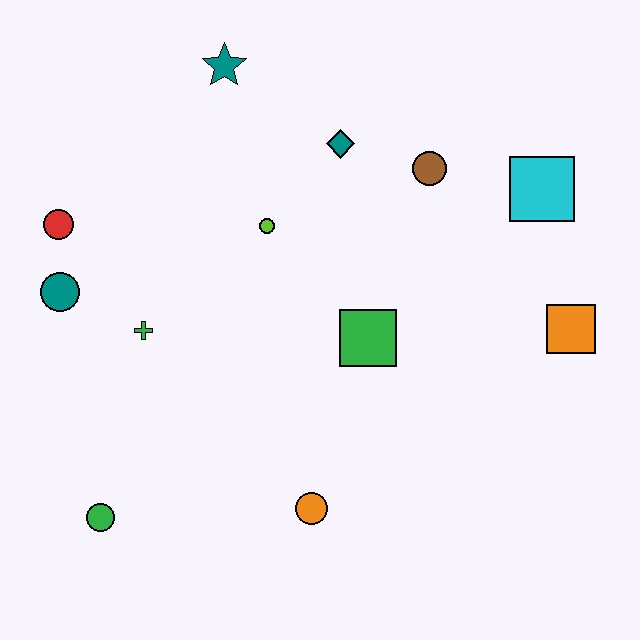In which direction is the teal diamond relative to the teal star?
The teal diamond is to the right of the teal star.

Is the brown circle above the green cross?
Yes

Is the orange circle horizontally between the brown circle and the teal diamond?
No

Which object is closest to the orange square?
The cyan square is closest to the orange square.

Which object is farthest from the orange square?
The red circle is farthest from the orange square.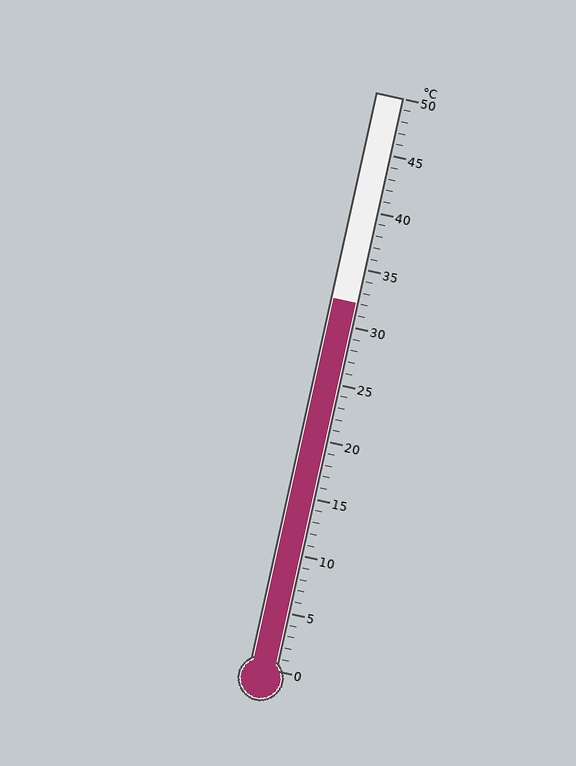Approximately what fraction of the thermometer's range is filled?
The thermometer is filled to approximately 65% of its range.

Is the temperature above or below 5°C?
The temperature is above 5°C.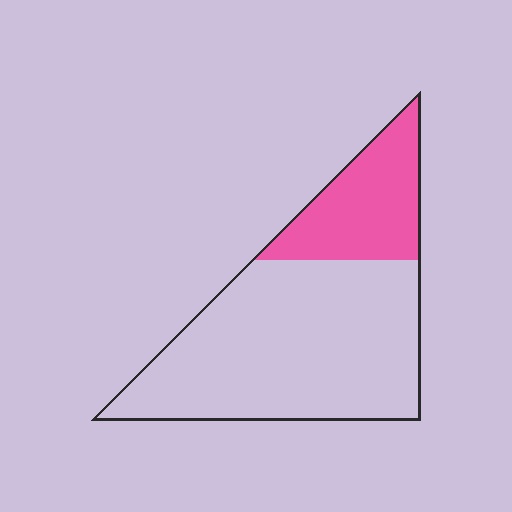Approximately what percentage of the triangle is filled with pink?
Approximately 25%.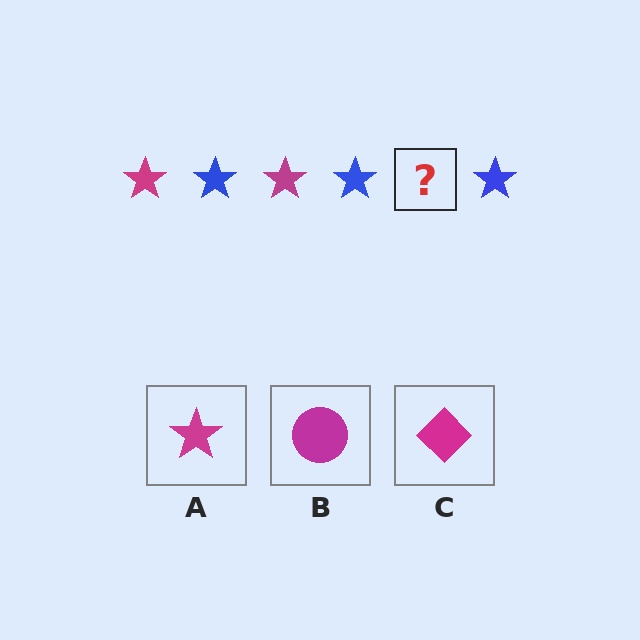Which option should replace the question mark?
Option A.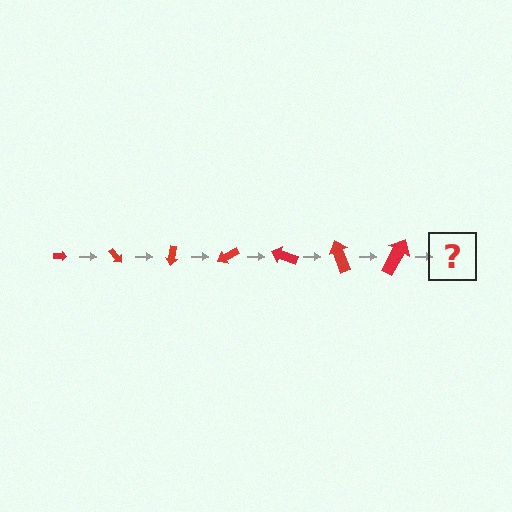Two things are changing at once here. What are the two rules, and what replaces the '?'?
The two rules are that the arrow grows larger each step and it rotates 50 degrees each step. The '?' should be an arrow, larger than the previous one and rotated 350 degrees from the start.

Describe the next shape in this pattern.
It should be an arrow, larger than the previous one and rotated 350 degrees from the start.